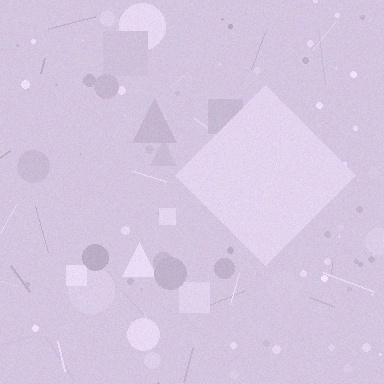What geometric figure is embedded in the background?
A diamond is embedded in the background.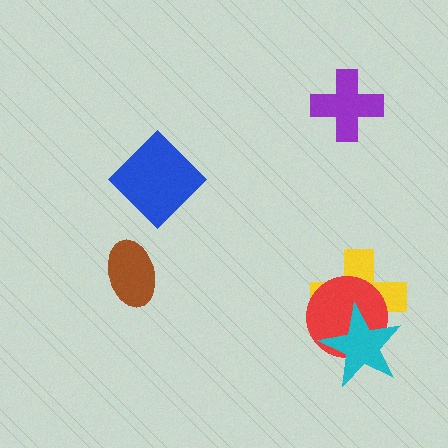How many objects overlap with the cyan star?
2 objects overlap with the cyan star.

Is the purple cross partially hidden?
No, no other shape covers it.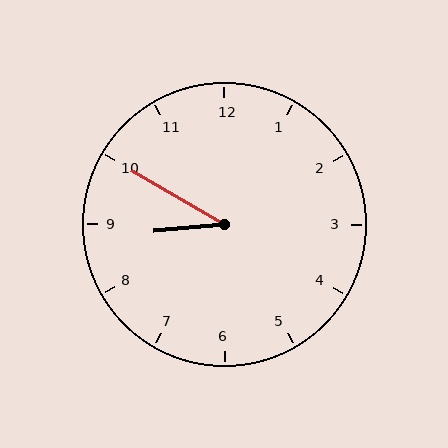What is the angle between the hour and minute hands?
Approximately 35 degrees.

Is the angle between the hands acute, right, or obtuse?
It is acute.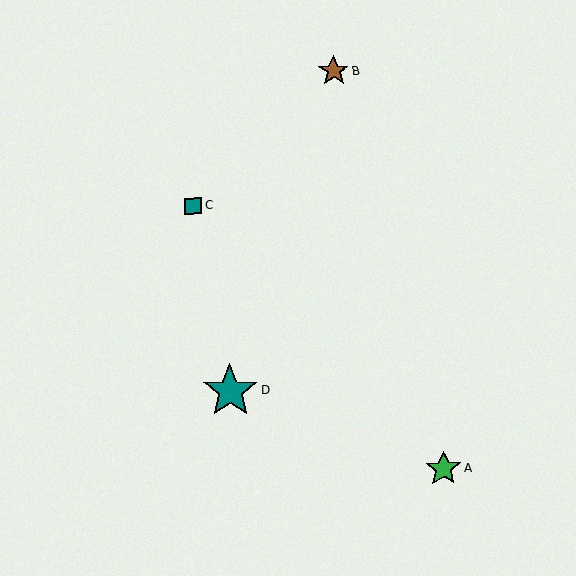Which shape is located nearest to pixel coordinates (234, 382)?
The teal star (labeled D) at (230, 391) is nearest to that location.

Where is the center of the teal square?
The center of the teal square is at (193, 206).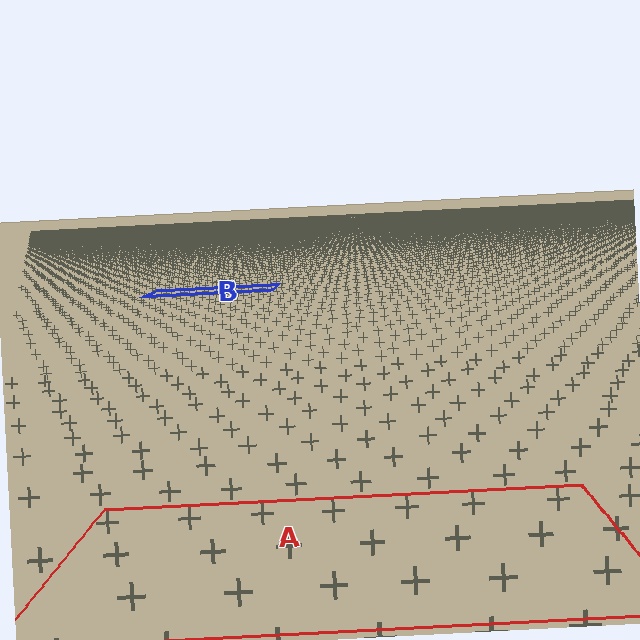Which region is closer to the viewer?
Region A is closer. The texture elements there are larger and more spread out.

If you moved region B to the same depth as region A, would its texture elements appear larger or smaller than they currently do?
They would appear larger. At a closer depth, the same texture elements are projected at a bigger on-screen size.